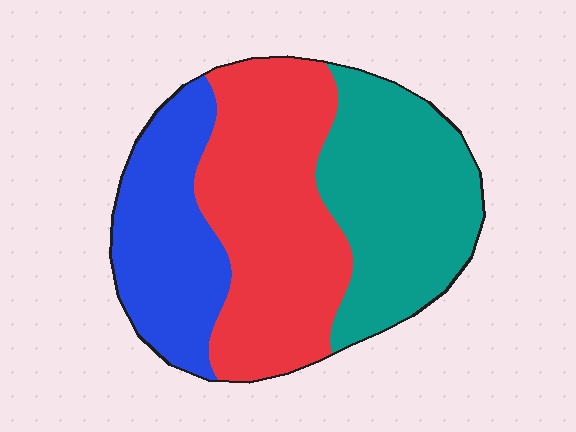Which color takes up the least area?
Blue, at roughly 25%.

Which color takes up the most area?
Red, at roughly 40%.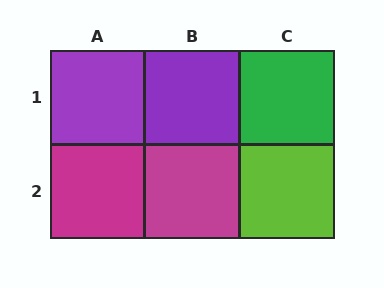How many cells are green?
1 cell is green.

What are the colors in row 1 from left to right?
Purple, purple, green.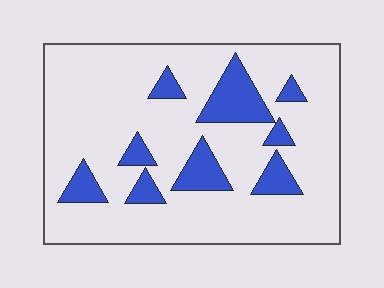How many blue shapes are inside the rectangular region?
9.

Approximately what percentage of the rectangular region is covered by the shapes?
Approximately 15%.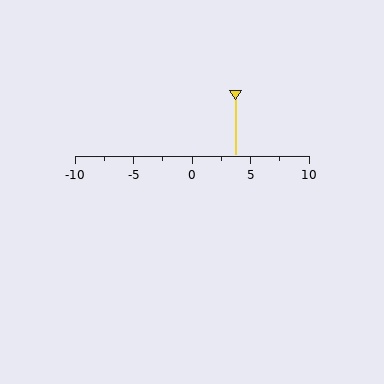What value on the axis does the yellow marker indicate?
The marker indicates approximately 3.8.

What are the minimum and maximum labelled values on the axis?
The axis runs from -10 to 10.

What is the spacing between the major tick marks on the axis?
The major ticks are spaced 5 apart.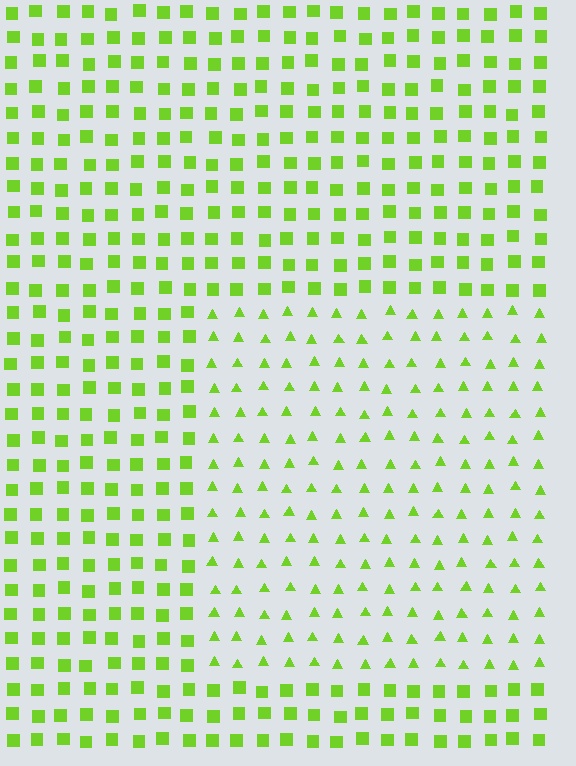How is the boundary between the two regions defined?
The boundary is defined by a change in element shape: triangles inside vs. squares outside. All elements share the same color and spacing.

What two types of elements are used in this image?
The image uses triangles inside the rectangle region and squares outside it.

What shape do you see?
I see a rectangle.